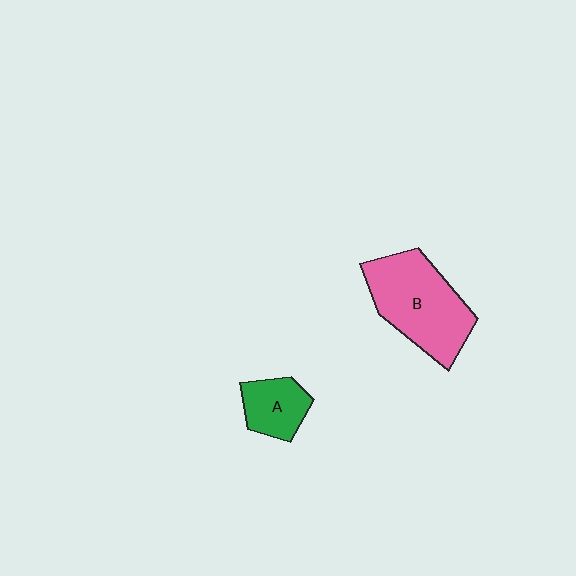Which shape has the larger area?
Shape B (pink).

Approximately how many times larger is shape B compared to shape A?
Approximately 2.2 times.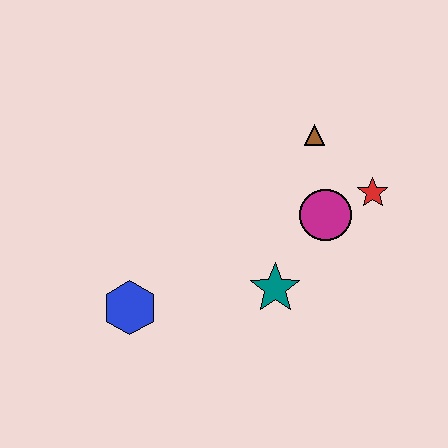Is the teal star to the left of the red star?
Yes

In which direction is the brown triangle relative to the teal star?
The brown triangle is above the teal star.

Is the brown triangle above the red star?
Yes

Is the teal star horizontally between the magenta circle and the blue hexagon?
Yes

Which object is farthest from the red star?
The blue hexagon is farthest from the red star.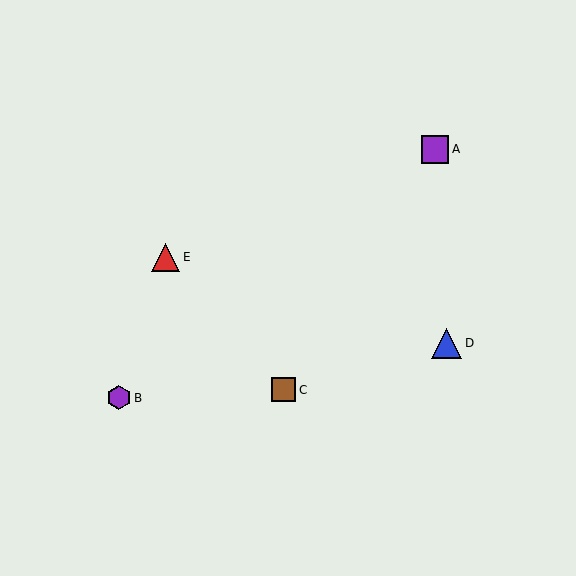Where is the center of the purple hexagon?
The center of the purple hexagon is at (119, 398).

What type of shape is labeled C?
Shape C is a brown square.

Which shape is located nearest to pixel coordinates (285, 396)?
The brown square (labeled C) at (284, 390) is nearest to that location.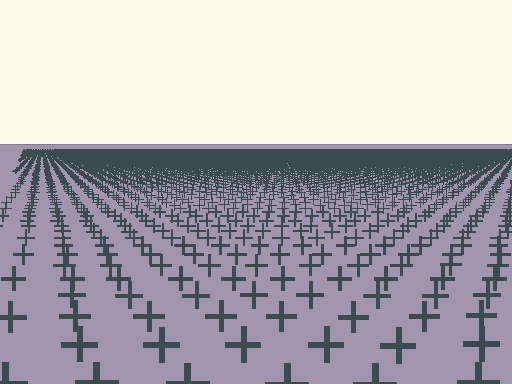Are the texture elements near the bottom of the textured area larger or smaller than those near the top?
Larger. Near the bottom, elements are closer to the viewer and appear at a bigger on-screen size.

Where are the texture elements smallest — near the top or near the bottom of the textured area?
Near the top.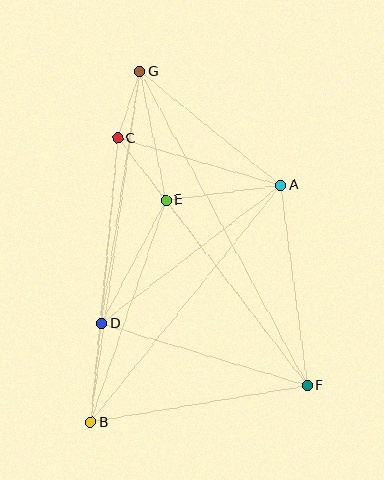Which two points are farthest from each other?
Points F and G are farthest from each other.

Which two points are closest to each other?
Points C and G are closest to each other.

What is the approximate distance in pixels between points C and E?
The distance between C and E is approximately 78 pixels.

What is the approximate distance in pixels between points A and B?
The distance between A and B is approximately 304 pixels.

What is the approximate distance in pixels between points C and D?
The distance between C and D is approximately 186 pixels.